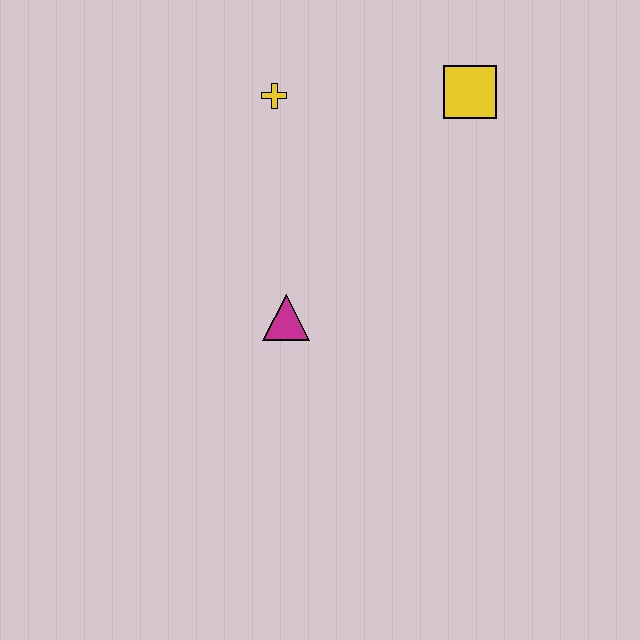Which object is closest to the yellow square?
The yellow cross is closest to the yellow square.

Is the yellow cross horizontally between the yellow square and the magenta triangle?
No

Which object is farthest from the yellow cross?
The magenta triangle is farthest from the yellow cross.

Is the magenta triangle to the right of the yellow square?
No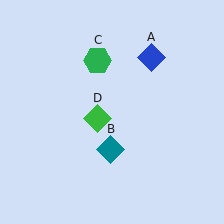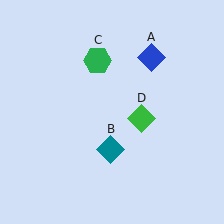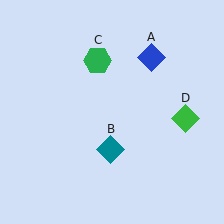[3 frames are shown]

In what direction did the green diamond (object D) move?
The green diamond (object D) moved right.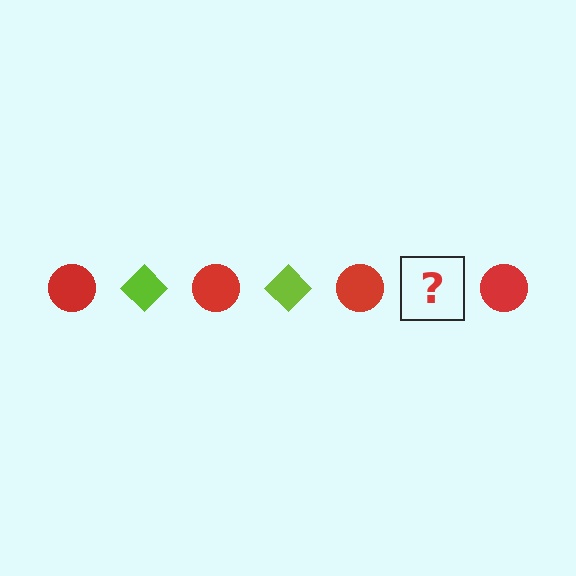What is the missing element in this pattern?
The missing element is a lime diamond.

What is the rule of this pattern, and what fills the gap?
The rule is that the pattern alternates between red circle and lime diamond. The gap should be filled with a lime diamond.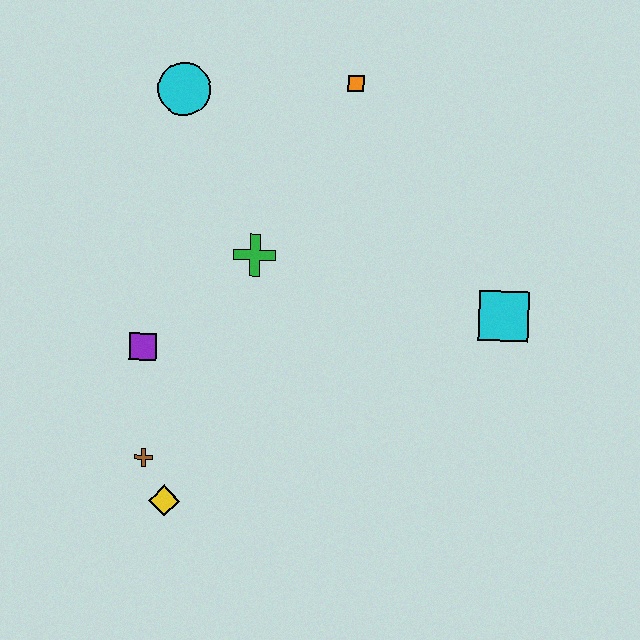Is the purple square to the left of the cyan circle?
Yes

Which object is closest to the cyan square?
The green cross is closest to the cyan square.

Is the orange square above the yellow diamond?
Yes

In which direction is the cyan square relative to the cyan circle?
The cyan square is to the right of the cyan circle.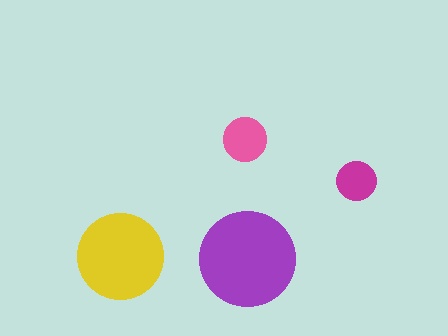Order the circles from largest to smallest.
the purple one, the yellow one, the pink one, the magenta one.